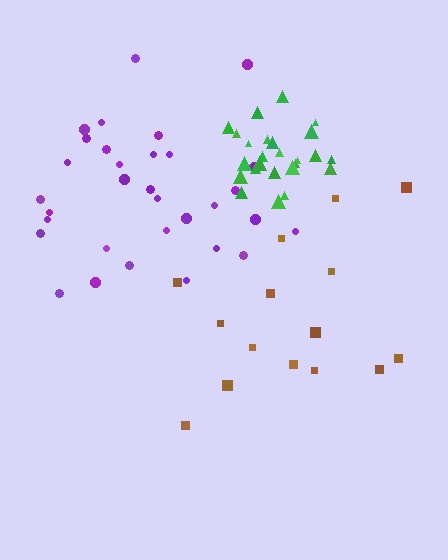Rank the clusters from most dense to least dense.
green, purple, brown.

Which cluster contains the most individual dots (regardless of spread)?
Purple (32).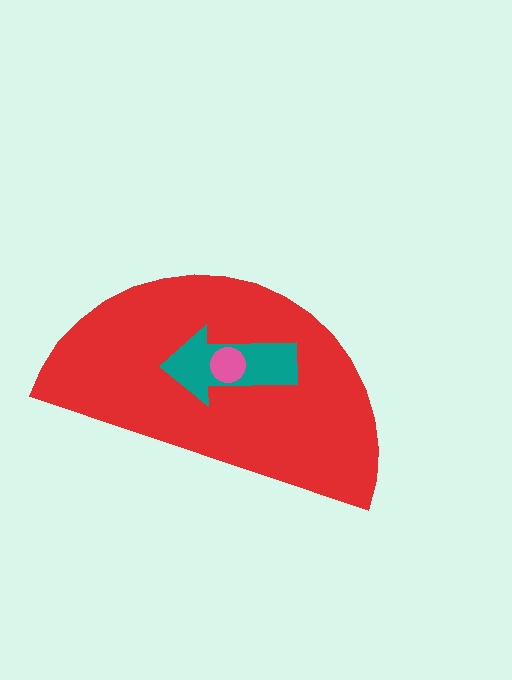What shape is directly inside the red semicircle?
The teal arrow.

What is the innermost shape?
The pink circle.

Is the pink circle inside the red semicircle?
Yes.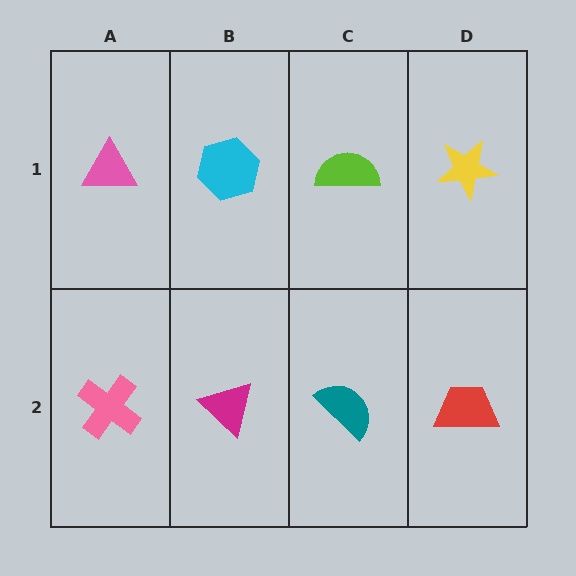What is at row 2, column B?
A magenta triangle.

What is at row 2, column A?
A pink cross.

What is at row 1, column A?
A pink triangle.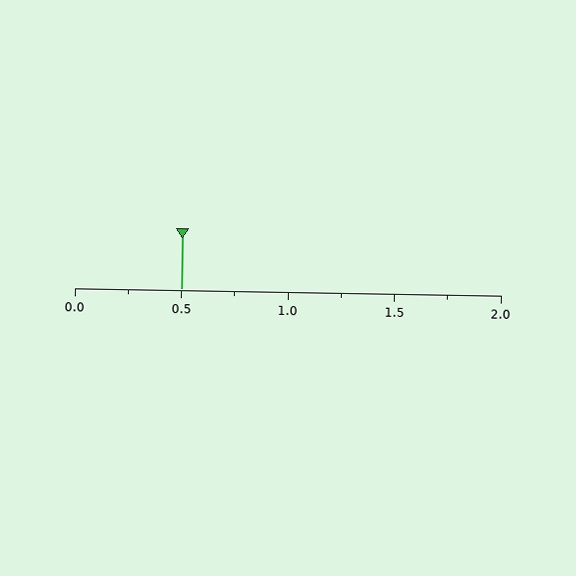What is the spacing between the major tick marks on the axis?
The major ticks are spaced 0.5 apart.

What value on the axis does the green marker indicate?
The marker indicates approximately 0.5.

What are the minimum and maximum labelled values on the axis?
The axis runs from 0.0 to 2.0.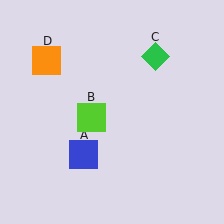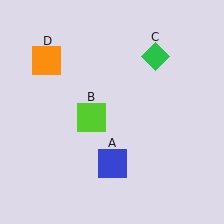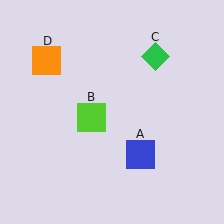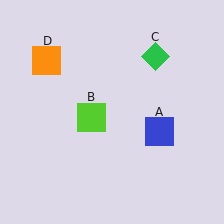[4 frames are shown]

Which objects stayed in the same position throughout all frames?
Lime square (object B) and green diamond (object C) and orange square (object D) remained stationary.